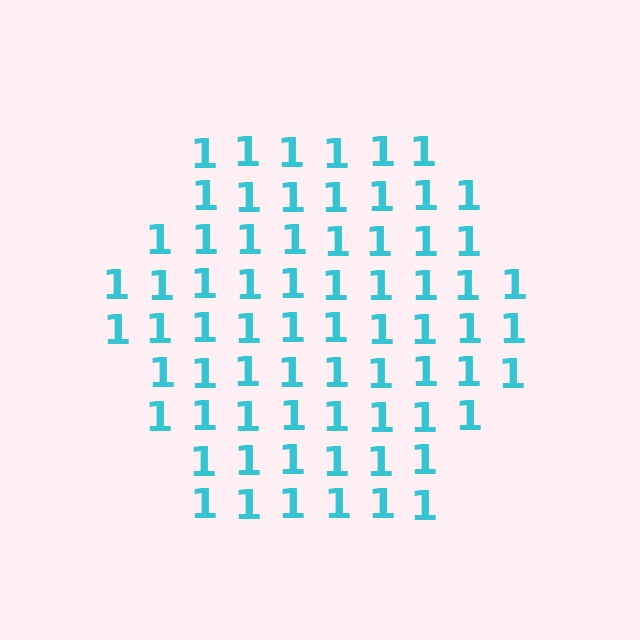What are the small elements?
The small elements are digit 1's.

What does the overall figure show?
The overall figure shows a hexagon.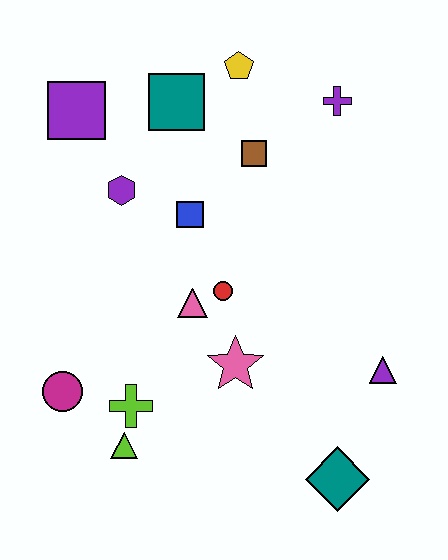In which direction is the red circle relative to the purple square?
The red circle is below the purple square.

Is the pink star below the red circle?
Yes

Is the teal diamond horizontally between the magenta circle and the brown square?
No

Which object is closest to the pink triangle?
The red circle is closest to the pink triangle.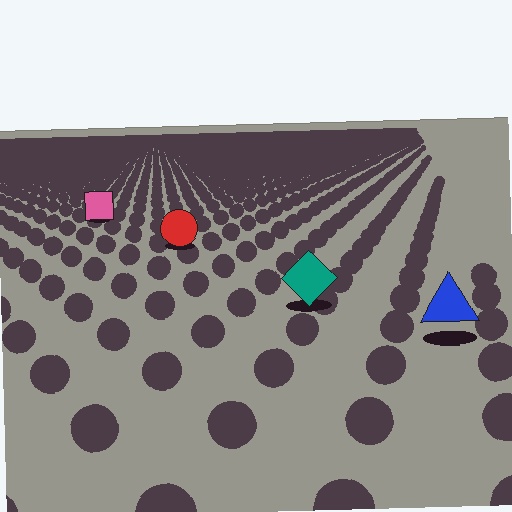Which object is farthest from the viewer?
The pink square is farthest from the viewer. It appears smaller and the ground texture around it is denser.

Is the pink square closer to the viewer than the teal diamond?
No. The teal diamond is closer — you can tell from the texture gradient: the ground texture is coarser near it.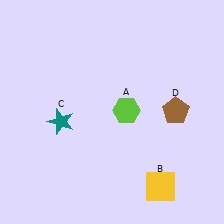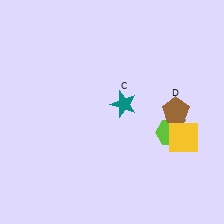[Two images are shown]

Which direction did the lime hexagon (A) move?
The lime hexagon (A) moved right.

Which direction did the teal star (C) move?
The teal star (C) moved right.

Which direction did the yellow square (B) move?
The yellow square (B) moved up.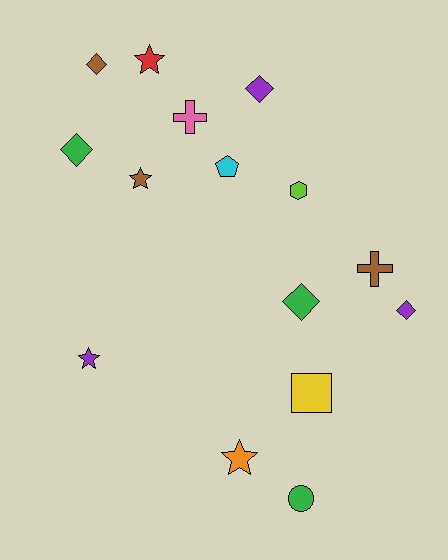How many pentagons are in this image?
There is 1 pentagon.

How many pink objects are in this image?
There is 1 pink object.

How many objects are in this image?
There are 15 objects.